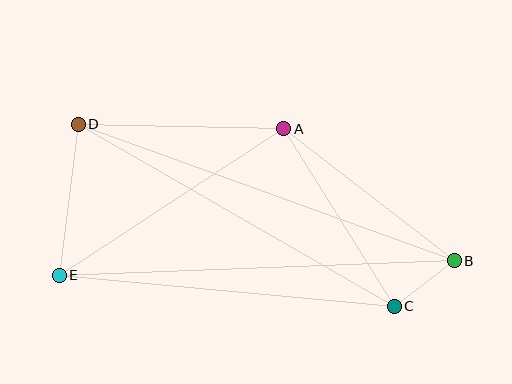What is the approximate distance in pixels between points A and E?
The distance between A and E is approximately 268 pixels.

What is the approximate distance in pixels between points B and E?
The distance between B and E is approximately 395 pixels.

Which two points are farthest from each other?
Points B and D are farthest from each other.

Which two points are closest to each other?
Points B and C are closest to each other.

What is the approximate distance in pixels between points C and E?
The distance between C and E is approximately 337 pixels.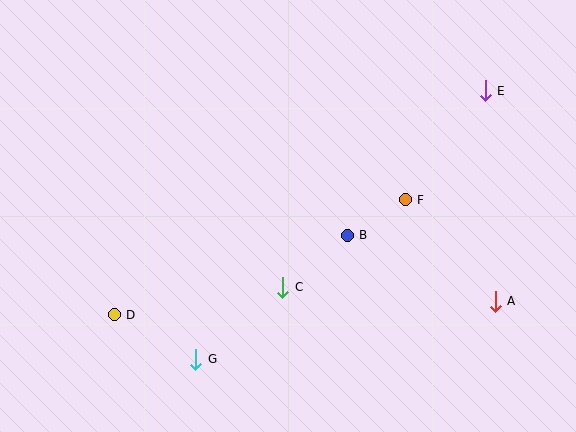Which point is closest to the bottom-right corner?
Point A is closest to the bottom-right corner.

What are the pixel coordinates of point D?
Point D is at (114, 315).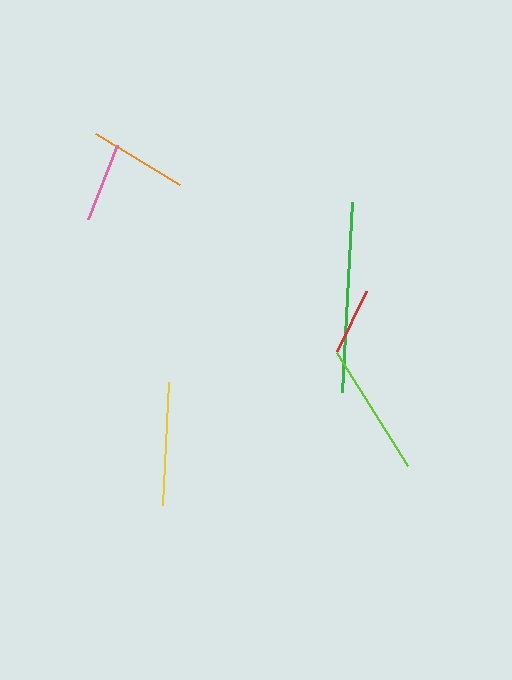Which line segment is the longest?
The green line is the longest at approximately 191 pixels.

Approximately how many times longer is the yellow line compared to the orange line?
The yellow line is approximately 1.3 times the length of the orange line.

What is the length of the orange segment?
The orange segment is approximately 98 pixels long.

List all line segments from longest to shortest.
From longest to shortest: green, lime, yellow, orange, pink, red.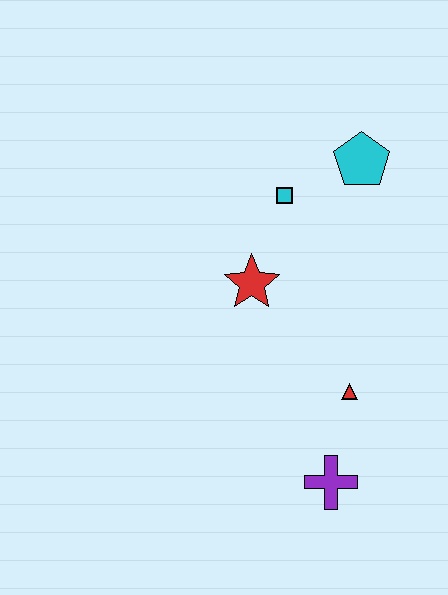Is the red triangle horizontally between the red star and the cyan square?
No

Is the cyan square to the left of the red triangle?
Yes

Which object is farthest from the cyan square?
The purple cross is farthest from the cyan square.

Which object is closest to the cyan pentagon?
The cyan square is closest to the cyan pentagon.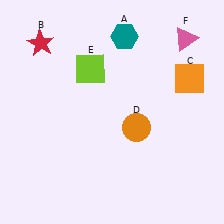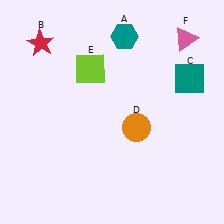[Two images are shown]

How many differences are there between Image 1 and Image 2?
There is 1 difference between the two images.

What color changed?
The square (C) changed from orange in Image 1 to teal in Image 2.